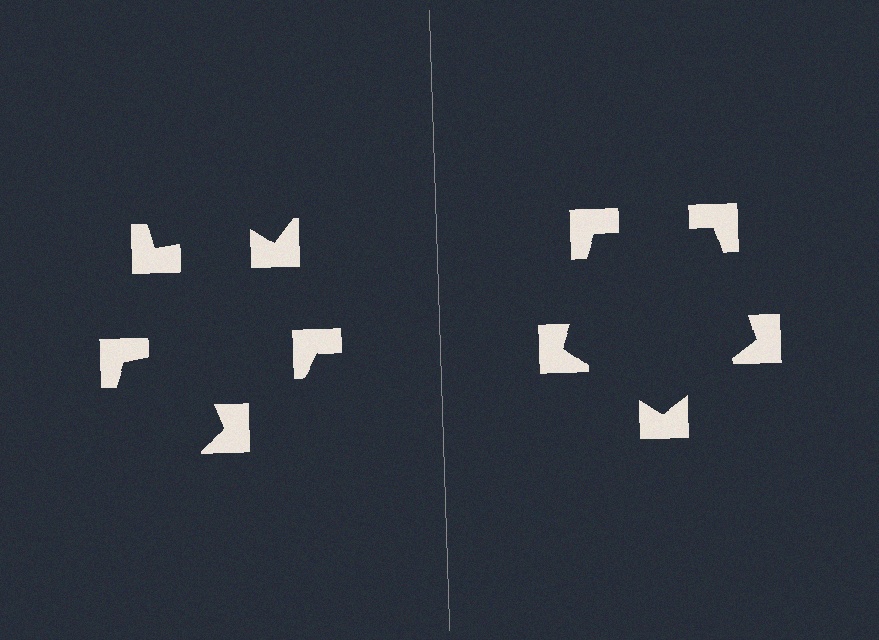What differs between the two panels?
The notched squares are positioned identically on both sides; only the wedge orientations differ. On the right they align to a pentagon; on the left they are misaligned.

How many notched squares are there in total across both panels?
10 — 5 on each side.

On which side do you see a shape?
An illusory pentagon appears on the right side. On the left side the wedge cuts are rotated, so no coherent shape forms.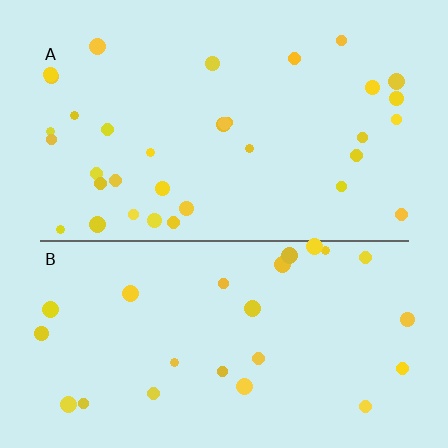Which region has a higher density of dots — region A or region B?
A (the top).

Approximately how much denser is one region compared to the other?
Approximately 1.4× — region A over region B.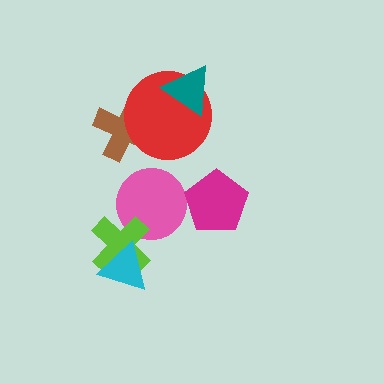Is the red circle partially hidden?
Yes, it is partially covered by another shape.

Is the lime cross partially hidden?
Yes, it is partially covered by another shape.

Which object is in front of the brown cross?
The red circle is in front of the brown cross.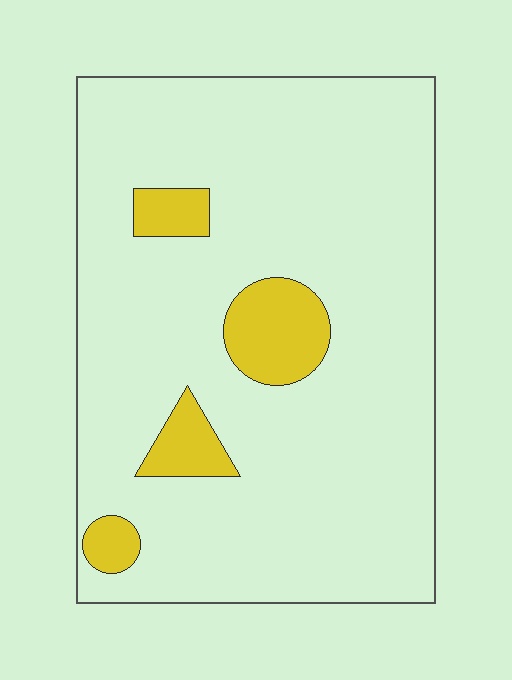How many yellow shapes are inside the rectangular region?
4.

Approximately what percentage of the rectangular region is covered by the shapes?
Approximately 10%.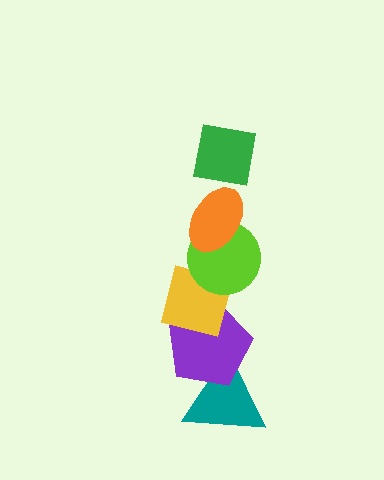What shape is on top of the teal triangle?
The purple pentagon is on top of the teal triangle.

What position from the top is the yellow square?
The yellow square is 4th from the top.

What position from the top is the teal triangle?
The teal triangle is 6th from the top.